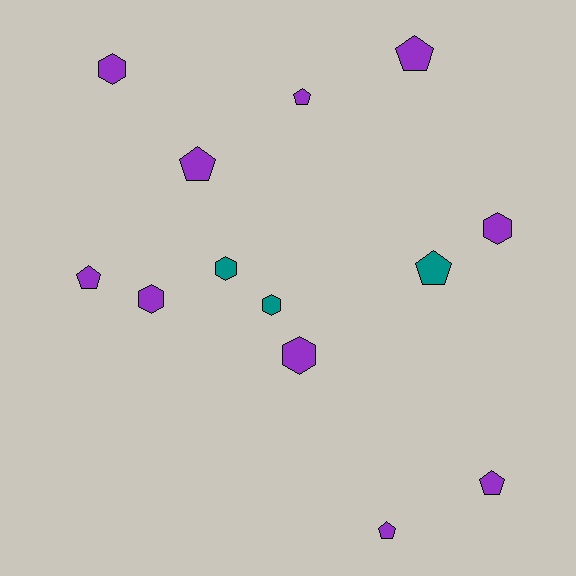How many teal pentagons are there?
There is 1 teal pentagon.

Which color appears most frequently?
Purple, with 10 objects.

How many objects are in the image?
There are 13 objects.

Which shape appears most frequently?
Pentagon, with 7 objects.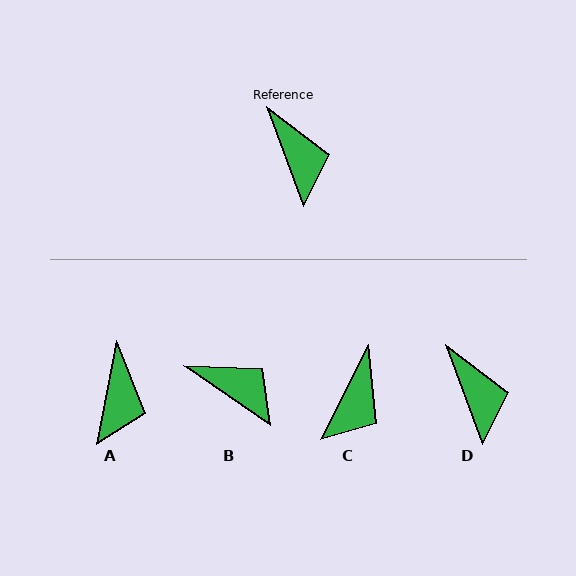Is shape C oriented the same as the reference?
No, it is off by about 47 degrees.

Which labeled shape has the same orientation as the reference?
D.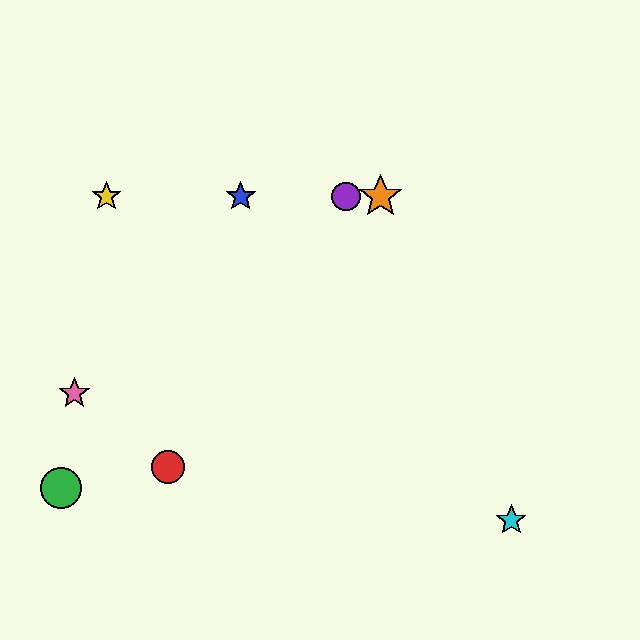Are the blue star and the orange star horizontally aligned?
Yes, both are at y≈197.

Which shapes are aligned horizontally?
The blue star, the yellow star, the purple circle, the orange star are aligned horizontally.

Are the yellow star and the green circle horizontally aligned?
No, the yellow star is at y≈197 and the green circle is at y≈488.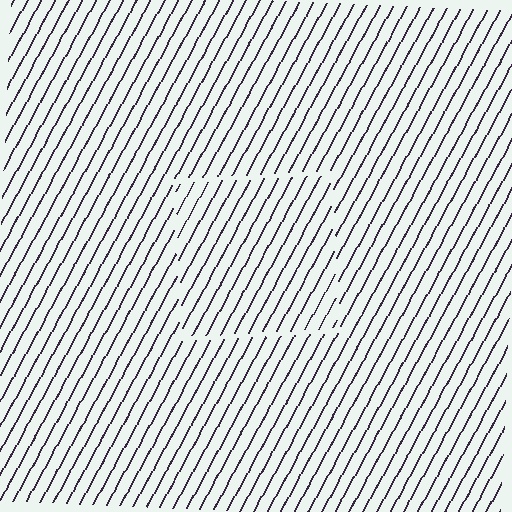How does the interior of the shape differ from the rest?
The interior of the shape contains the same grating, shifted by half a period — the contour is defined by the phase discontinuity where line-ends from the inner and outer gratings abut.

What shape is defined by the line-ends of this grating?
An illusory square. The interior of the shape contains the same grating, shifted by half a period — the contour is defined by the phase discontinuity where line-ends from the inner and outer gratings abut.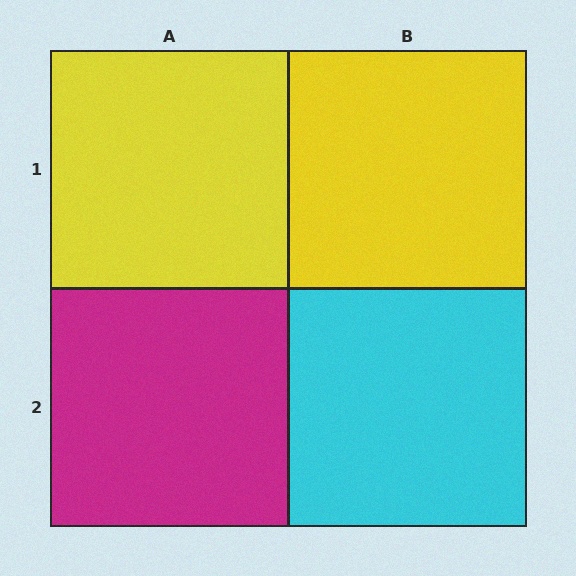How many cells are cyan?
1 cell is cyan.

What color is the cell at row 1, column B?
Yellow.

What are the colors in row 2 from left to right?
Magenta, cyan.